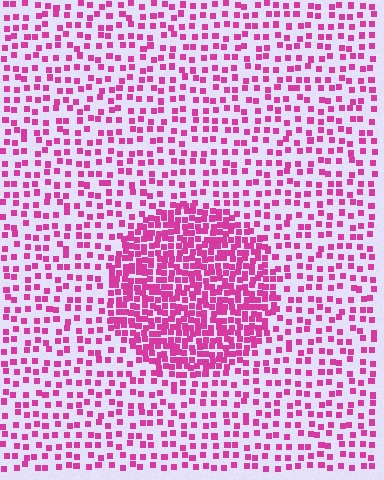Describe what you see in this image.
The image contains small magenta elements arranged at two different densities. A circle-shaped region is visible where the elements are more densely packed than the surrounding area.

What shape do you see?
I see a circle.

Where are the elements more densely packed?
The elements are more densely packed inside the circle boundary.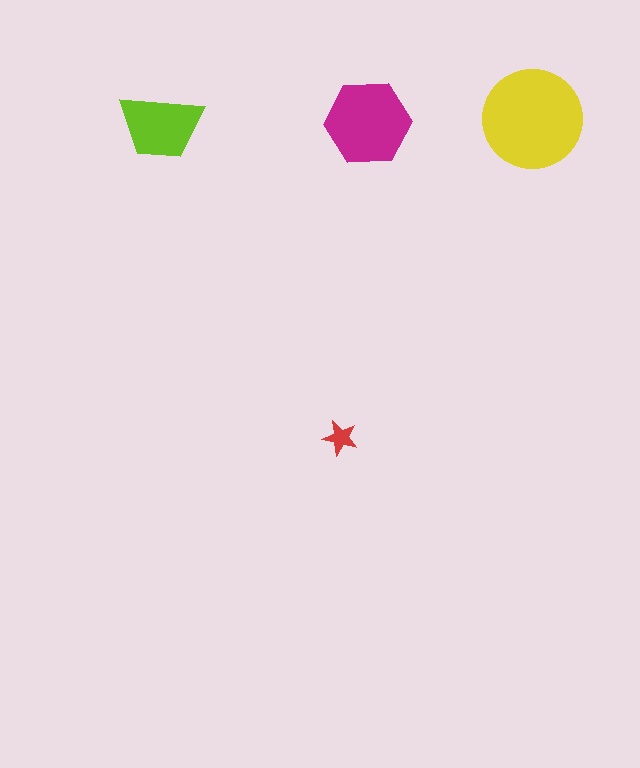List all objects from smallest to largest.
The red star, the lime trapezoid, the magenta hexagon, the yellow circle.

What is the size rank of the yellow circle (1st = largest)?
1st.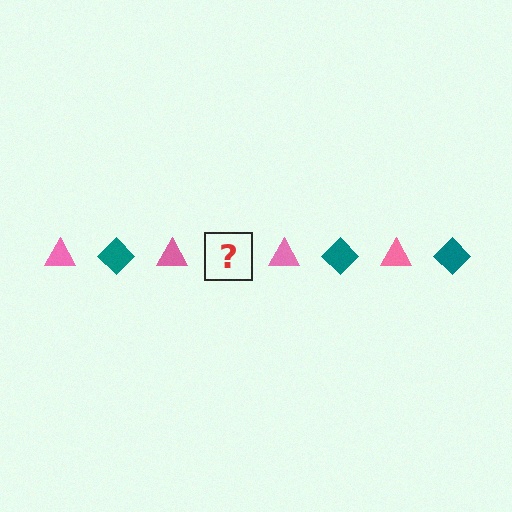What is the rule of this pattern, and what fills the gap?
The rule is that the pattern alternates between pink triangle and teal diamond. The gap should be filled with a teal diamond.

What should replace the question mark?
The question mark should be replaced with a teal diamond.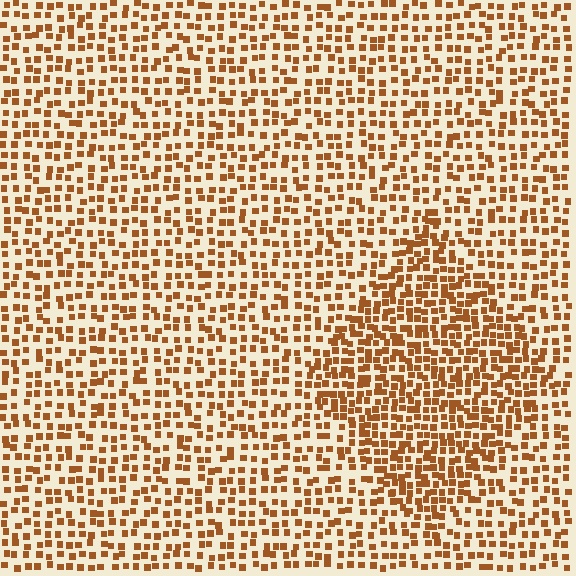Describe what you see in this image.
The image contains small brown elements arranged at two different densities. A diamond-shaped region is visible where the elements are more densely packed than the surrounding area.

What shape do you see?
I see a diamond.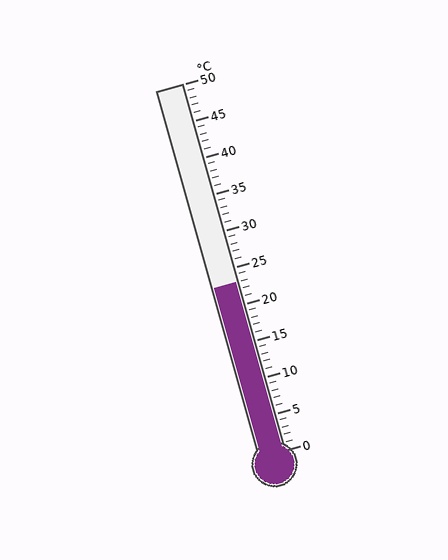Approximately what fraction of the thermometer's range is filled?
The thermometer is filled to approximately 45% of its range.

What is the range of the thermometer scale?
The thermometer scale ranges from 0°C to 50°C.